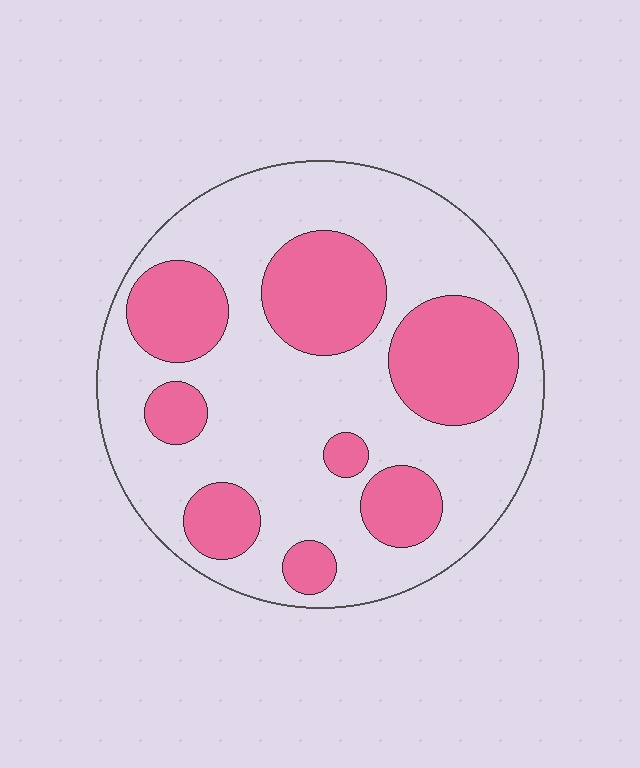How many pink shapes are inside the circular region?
8.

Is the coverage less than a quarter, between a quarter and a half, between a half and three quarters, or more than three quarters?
Between a quarter and a half.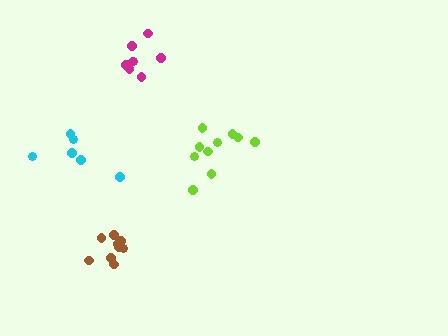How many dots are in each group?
Group 1: 9 dots, Group 2: 6 dots, Group 3: 8 dots, Group 4: 10 dots (33 total).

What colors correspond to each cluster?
The clusters are colored: brown, cyan, magenta, lime.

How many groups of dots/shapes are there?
There are 4 groups.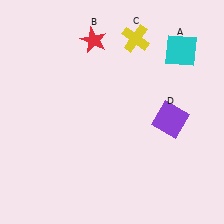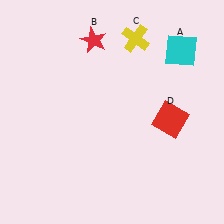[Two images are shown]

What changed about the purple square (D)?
In Image 1, D is purple. In Image 2, it changed to red.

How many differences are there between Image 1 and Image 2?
There is 1 difference between the two images.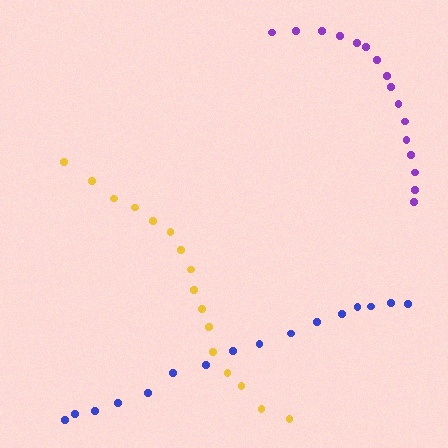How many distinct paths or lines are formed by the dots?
There are 3 distinct paths.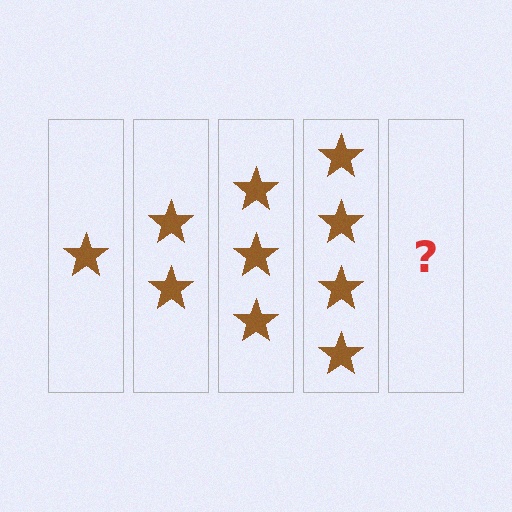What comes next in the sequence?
The next element should be 5 stars.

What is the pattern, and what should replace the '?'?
The pattern is that each step adds one more star. The '?' should be 5 stars.